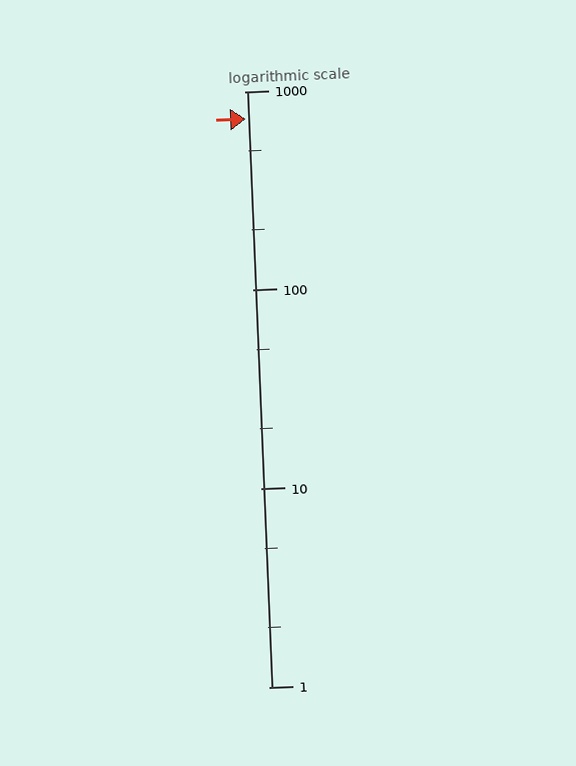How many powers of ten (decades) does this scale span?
The scale spans 3 decades, from 1 to 1000.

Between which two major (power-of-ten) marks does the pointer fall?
The pointer is between 100 and 1000.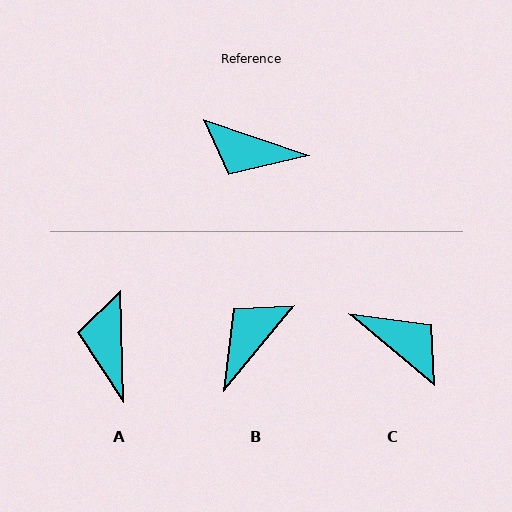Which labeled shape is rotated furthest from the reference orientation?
C, about 159 degrees away.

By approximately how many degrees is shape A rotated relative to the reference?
Approximately 70 degrees clockwise.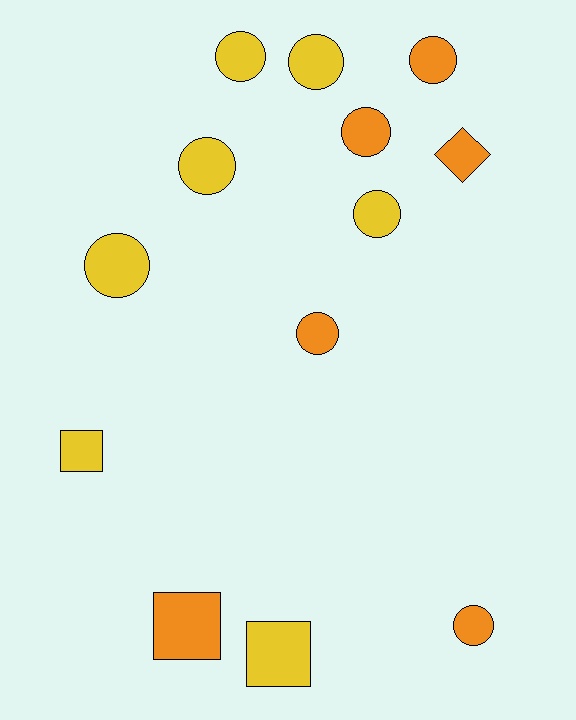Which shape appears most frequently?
Circle, with 9 objects.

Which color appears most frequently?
Yellow, with 7 objects.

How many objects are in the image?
There are 13 objects.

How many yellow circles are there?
There are 5 yellow circles.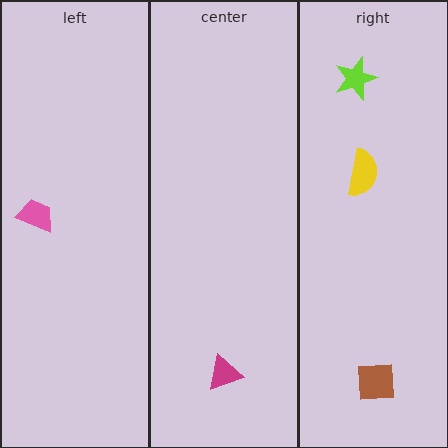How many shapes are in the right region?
3.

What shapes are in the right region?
The lime star, the yellow semicircle, the brown square.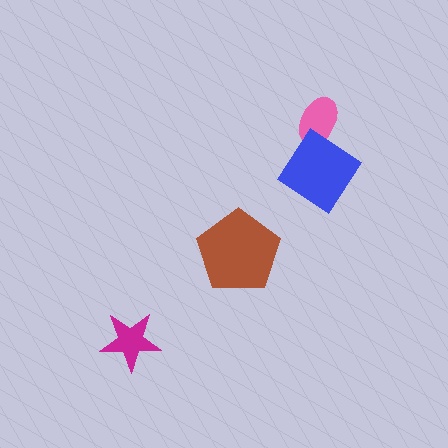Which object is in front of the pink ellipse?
The blue diamond is in front of the pink ellipse.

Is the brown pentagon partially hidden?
No, no other shape covers it.